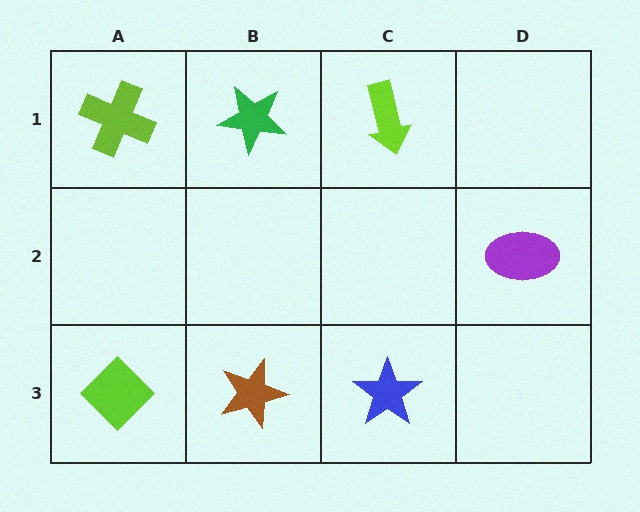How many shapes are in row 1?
3 shapes.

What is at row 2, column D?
A purple ellipse.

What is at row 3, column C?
A blue star.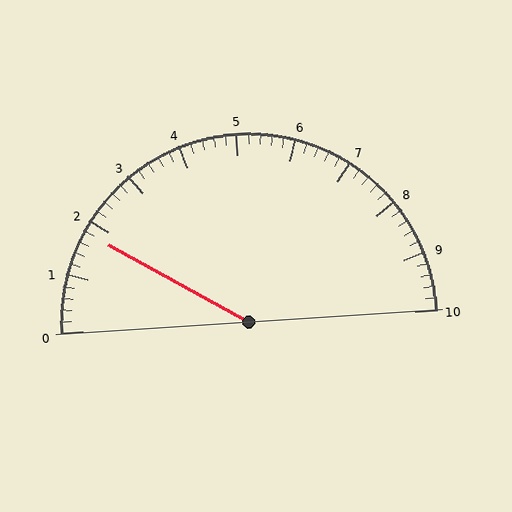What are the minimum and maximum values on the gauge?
The gauge ranges from 0 to 10.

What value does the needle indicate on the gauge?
The needle indicates approximately 1.8.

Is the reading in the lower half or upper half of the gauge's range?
The reading is in the lower half of the range (0 to 10).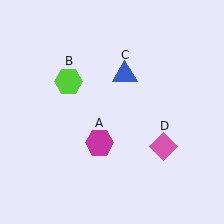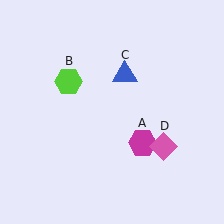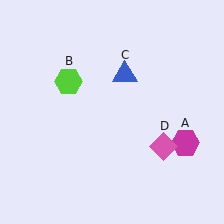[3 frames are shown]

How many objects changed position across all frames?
1 object changed position: magenta hexagon (object A).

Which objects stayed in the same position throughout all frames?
Lime hexagon (object B) and blue triangle (object C) and pink diamond (object D) remained stationary.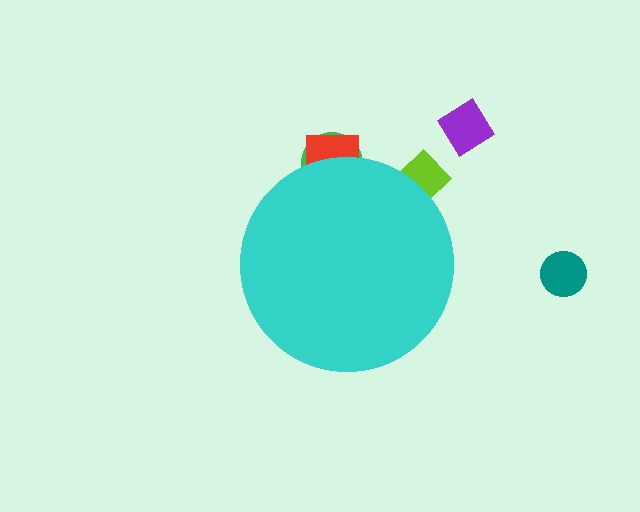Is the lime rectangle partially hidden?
Yes, the lime rectangle is partially hidden behind the cyan circle.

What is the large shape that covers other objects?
A cyan circle.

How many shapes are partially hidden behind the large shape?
3 shapes are partially hidden.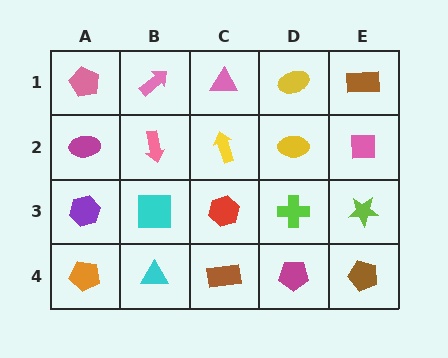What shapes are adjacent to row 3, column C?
A yellow arrow (row 2, column C), a brown rectangle (row 4, column C), a cyan square (row 3, column B), a lime cross (row 3, column D).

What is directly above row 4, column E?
A lime star.